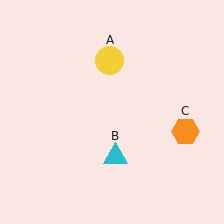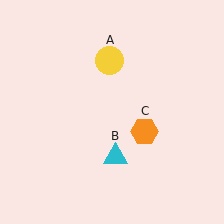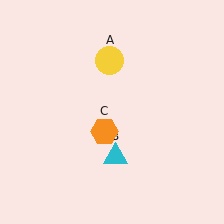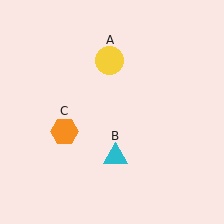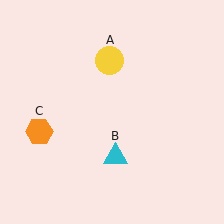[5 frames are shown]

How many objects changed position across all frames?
1 object changed position: orange hexagon (object C).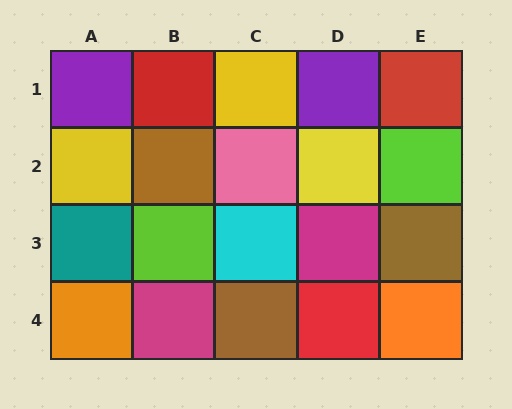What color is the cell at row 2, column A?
Yellow.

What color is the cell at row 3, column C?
Cyan.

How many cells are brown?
3 cells are brown.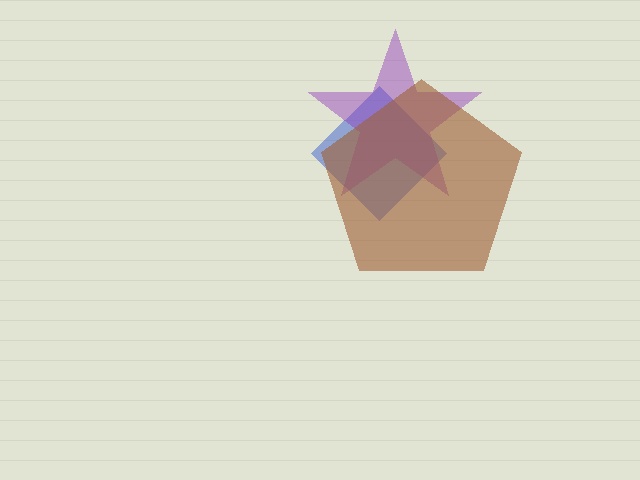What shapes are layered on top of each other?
The layered shapes are: a blue diamond, a purple star, a brown pentagon.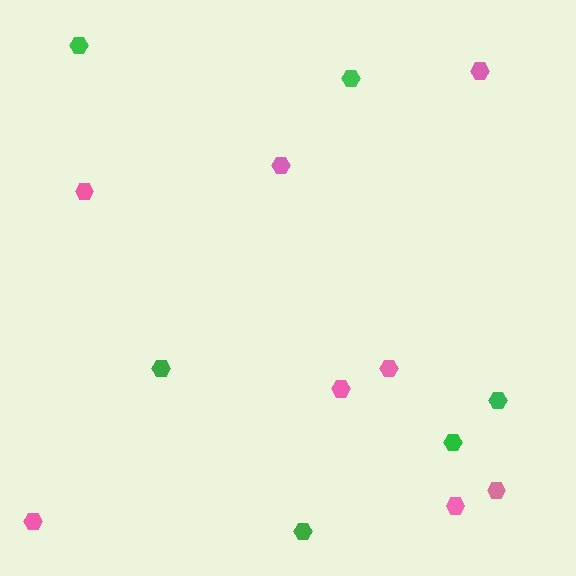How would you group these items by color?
There are 2 groups: one group of pink hexagons (8) and one group of green hexagons (6).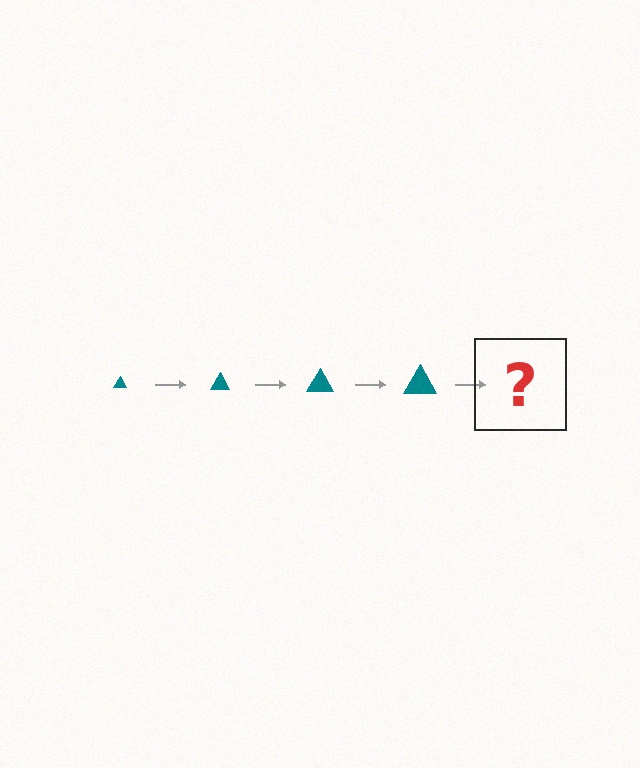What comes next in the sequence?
The next element should be a teal triangle, larger than the previous one.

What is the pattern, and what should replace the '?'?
The pattern is that the triangle gets progressively larger each step. The '?' should be a teal triangle, larger than the previous one.